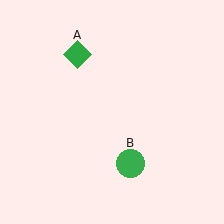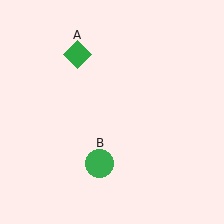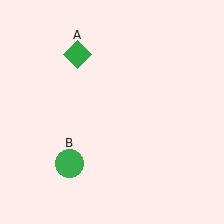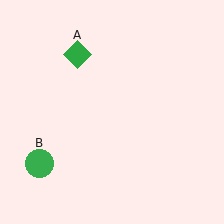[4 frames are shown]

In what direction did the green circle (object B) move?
The green circle (object B) moved left.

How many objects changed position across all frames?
1 object changed position: green circle (object B).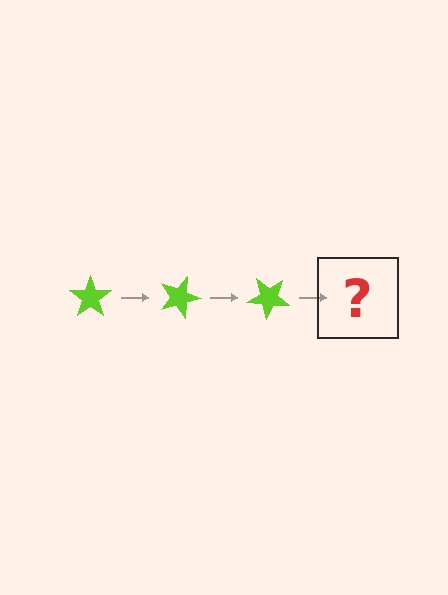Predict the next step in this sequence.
The next step is a lime star rotated 60 degrees.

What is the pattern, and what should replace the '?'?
The pattern is that the star rotates 20 degrees each step. The '?' should be a lime star rotated 60 degrees.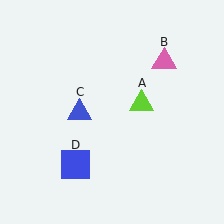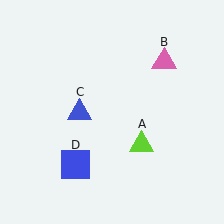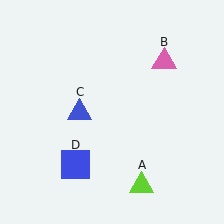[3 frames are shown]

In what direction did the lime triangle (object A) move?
The lime triangle (object A) moved down.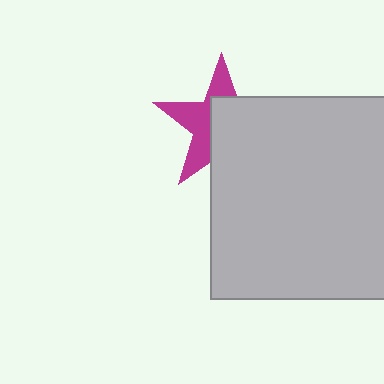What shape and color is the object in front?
The object in front is a light gray rectangle.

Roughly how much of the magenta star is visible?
A small part of it is visible (roughly 43%).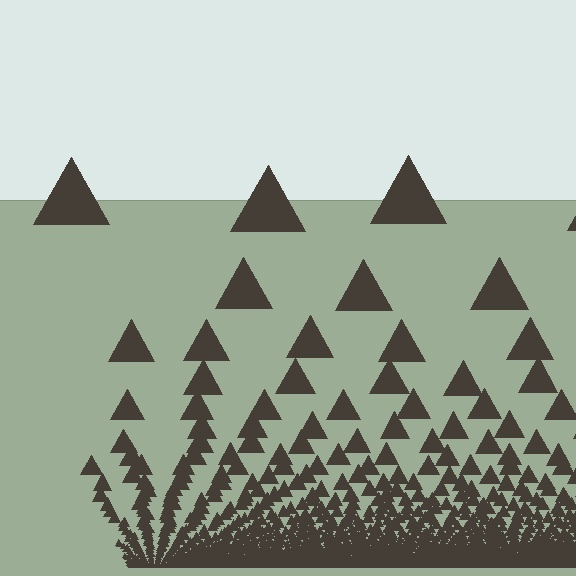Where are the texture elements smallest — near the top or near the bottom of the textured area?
Near the bottom.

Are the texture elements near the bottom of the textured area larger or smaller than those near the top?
Smaller. The gradient is inverted — elements near the bottom are smaller and denser.